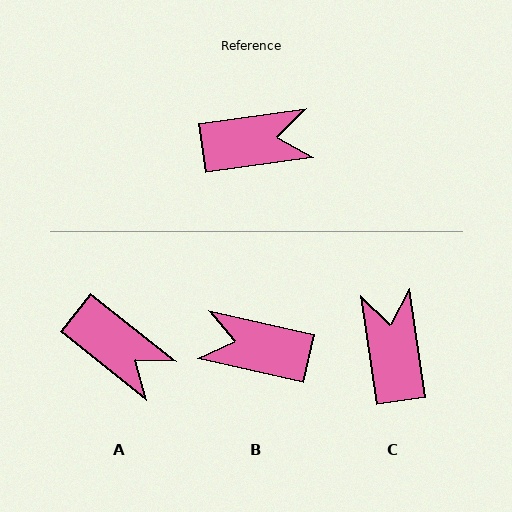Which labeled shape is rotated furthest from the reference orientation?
B, about 159 degrees away.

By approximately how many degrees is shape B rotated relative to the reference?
Approximately 159 degrees counter-clockwise.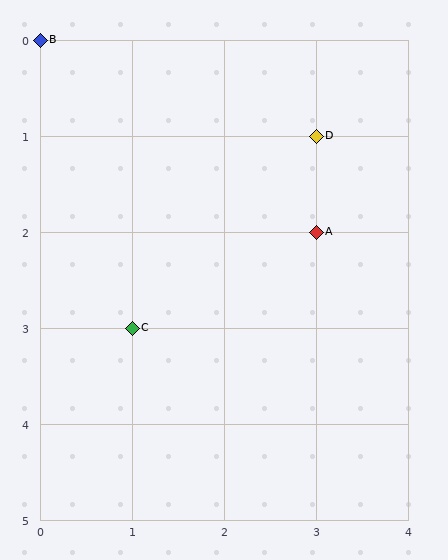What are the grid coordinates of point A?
Point A is at grid coordinates (3, 2).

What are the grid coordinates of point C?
Point C is at grid coordinates (1, 3).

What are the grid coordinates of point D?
Point D is at grid coordinates (3, 1).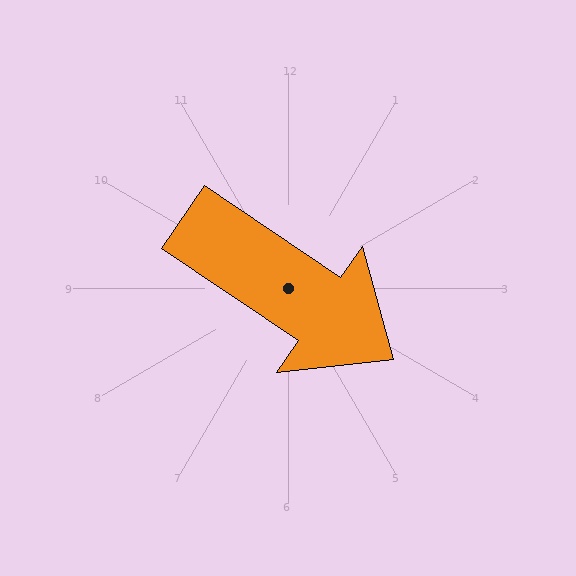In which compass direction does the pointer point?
Southeast.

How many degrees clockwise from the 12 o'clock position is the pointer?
Approximately 124 degrees.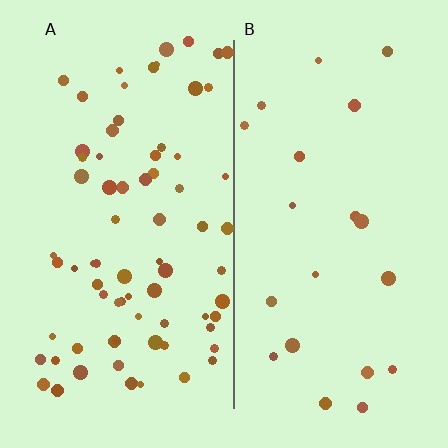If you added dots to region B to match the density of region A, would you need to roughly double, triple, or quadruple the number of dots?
Approximately triple.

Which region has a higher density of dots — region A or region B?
A (the left).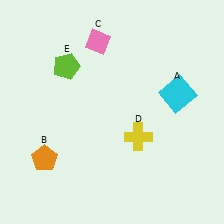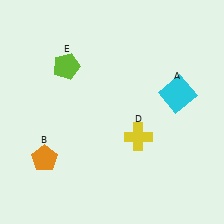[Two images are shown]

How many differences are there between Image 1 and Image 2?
There is 1 difference between the two images.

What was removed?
The pink diamond (C) was removed in Image 2.